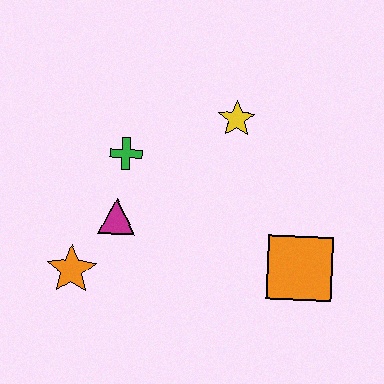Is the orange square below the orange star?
No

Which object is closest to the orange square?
The yellow star is closest to the orange square.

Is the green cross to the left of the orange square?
Yes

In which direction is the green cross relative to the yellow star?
The green cross is to the left of the yellow star.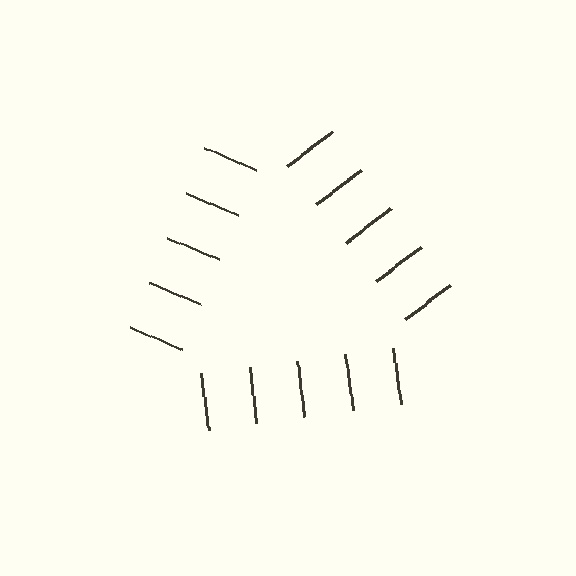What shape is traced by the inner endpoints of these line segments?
An illusory triangle — the line segments terminate on its edges but no continuous stroke is drawn.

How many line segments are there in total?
15 — 5 along each of the 3 edges.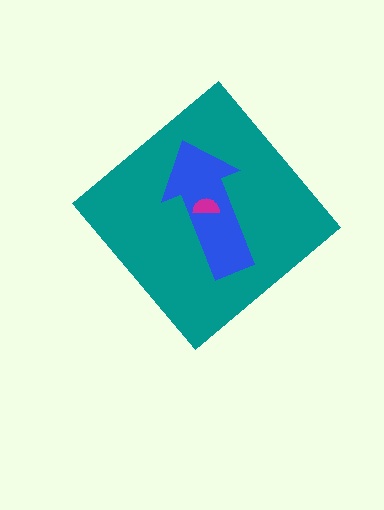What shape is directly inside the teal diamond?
The blue arrow.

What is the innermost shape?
The magenta semicircle.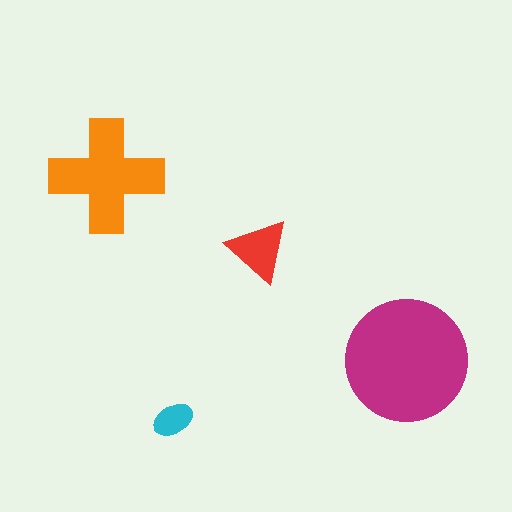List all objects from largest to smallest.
The magenta circle, the orange cross, the red triangle, the cyan ellipse.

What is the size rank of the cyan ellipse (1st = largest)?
4th.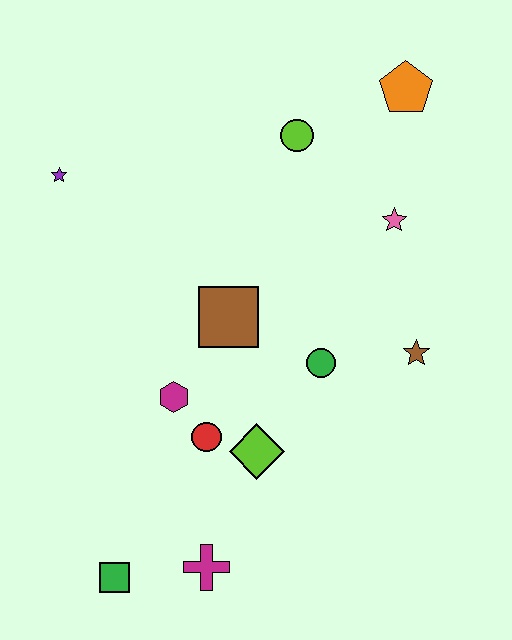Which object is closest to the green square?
The magenta cross is closest to the green square.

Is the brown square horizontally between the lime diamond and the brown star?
No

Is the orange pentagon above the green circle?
Yes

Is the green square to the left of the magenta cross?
Yes